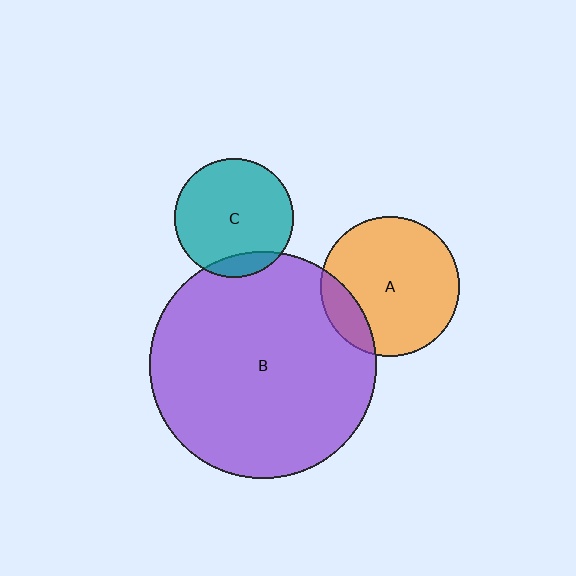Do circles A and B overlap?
Yes.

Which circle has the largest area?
Circle B (purple).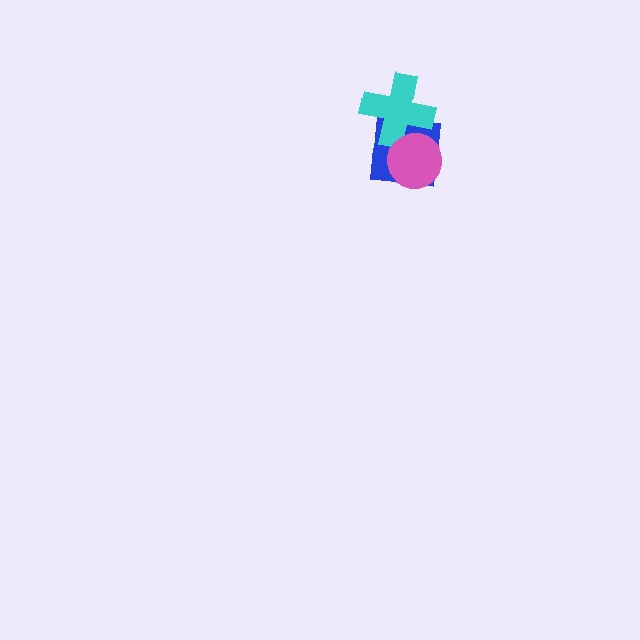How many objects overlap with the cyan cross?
2 objects overlap with the cyan cross.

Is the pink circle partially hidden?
No, no other shape covers it.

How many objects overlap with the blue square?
2 objects overlap with the blue square.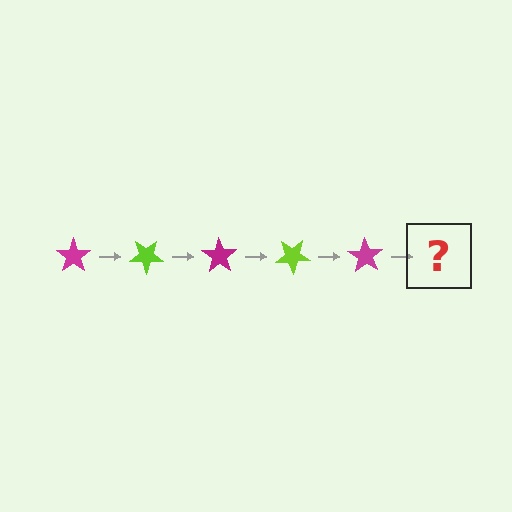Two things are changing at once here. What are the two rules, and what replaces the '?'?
The two rules are that it rotates 35 degrees each step and the color cycles through magenta and lime. The '?' should be a lime star, rotated 175 degrees from the start.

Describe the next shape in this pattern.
It should be a lime star, rotated 175 degrees from the start.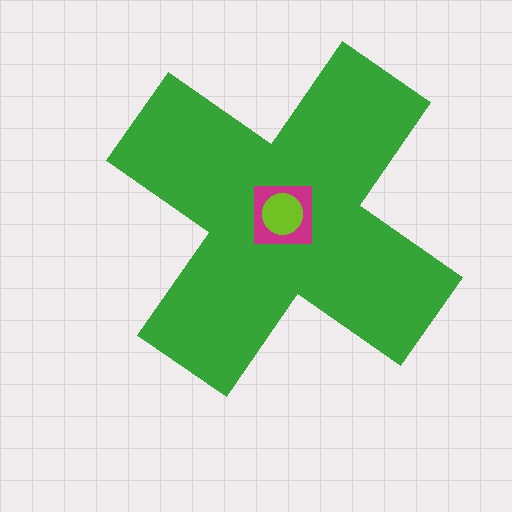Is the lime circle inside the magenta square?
Yes.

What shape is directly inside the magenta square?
The lime circle.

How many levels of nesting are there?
3.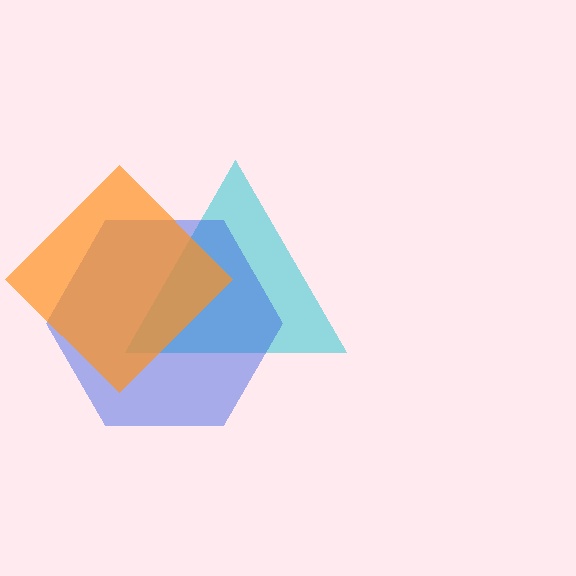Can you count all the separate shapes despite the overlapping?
Yes, there are 3 separate shapes.